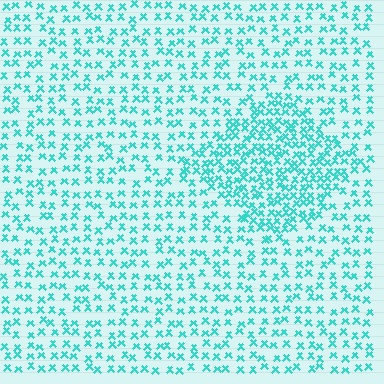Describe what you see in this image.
The image contains small cyan elements arranged at two different densities. A diamond-shaped region is visible where the elements are more densely packed than the surrounding area.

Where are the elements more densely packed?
The elements are more densely packed inside the diamond boundary.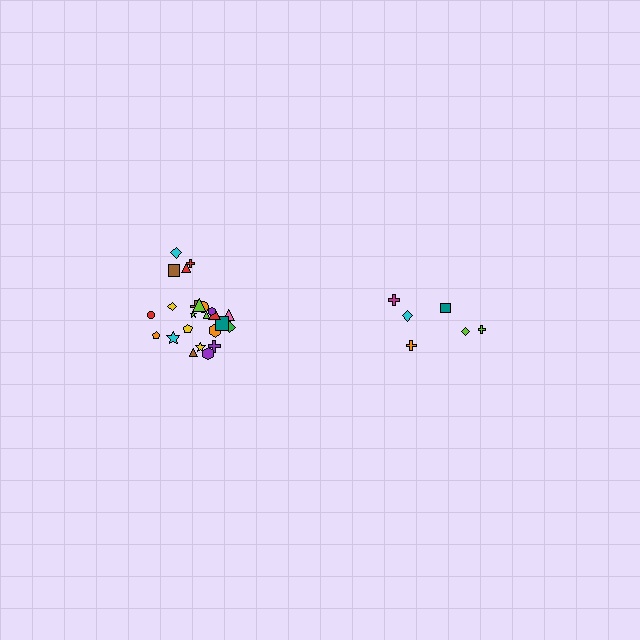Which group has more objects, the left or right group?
The left group.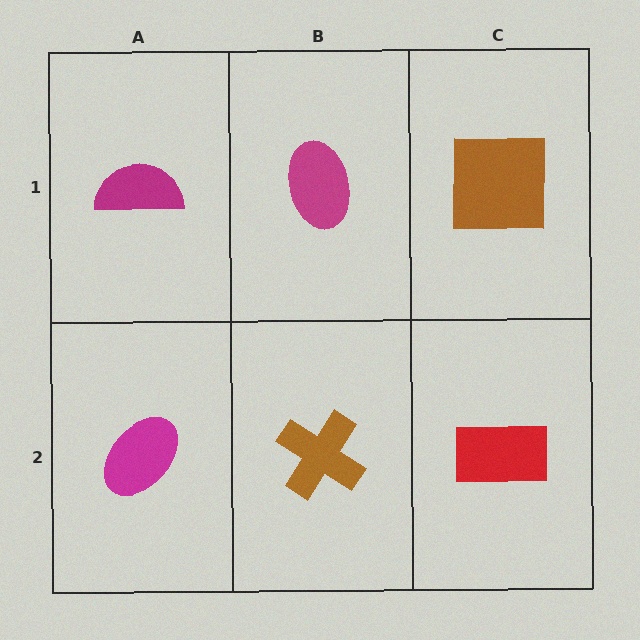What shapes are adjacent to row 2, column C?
A brown square (row 1, column C), a brown cross (row 2, column B).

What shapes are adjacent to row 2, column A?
A magenta semicircle (row 1, column A), a brown cross (row 2, column B).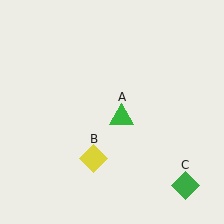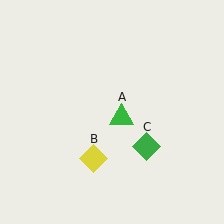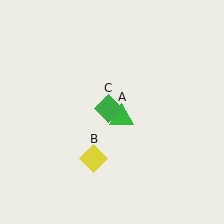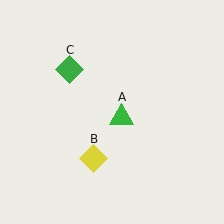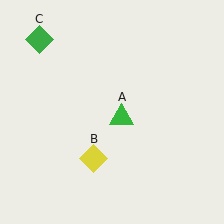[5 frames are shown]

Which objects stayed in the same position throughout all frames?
Green triangle (object A) and yellow diamond (object B) remained stationary.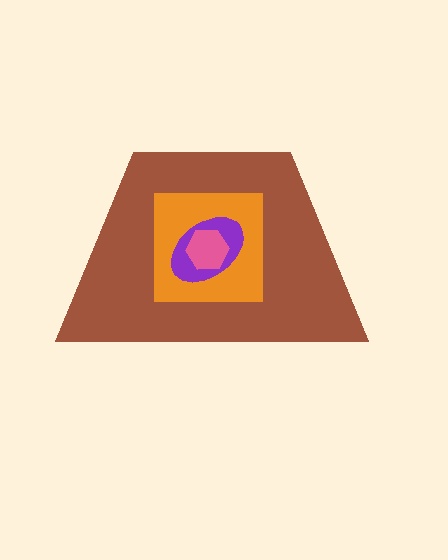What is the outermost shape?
The brown trapezoid.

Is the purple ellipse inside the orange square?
Yes.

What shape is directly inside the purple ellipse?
The pink hexagon.